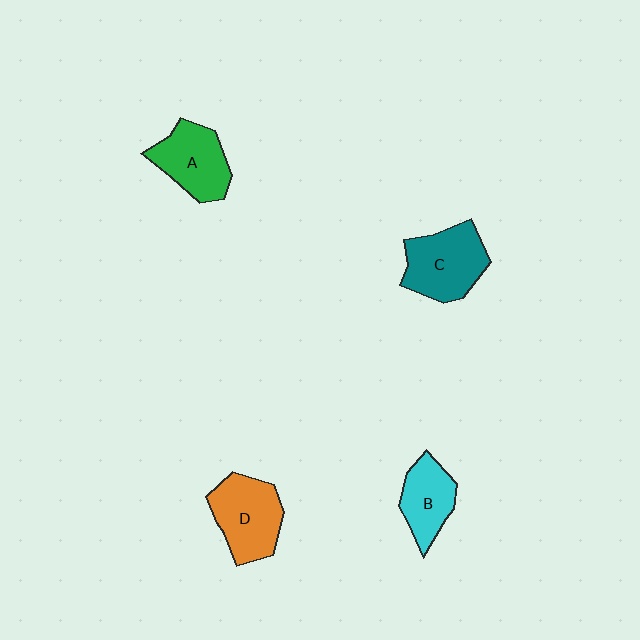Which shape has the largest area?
Shape C (teal).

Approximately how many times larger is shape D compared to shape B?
Approximately 1.3 times.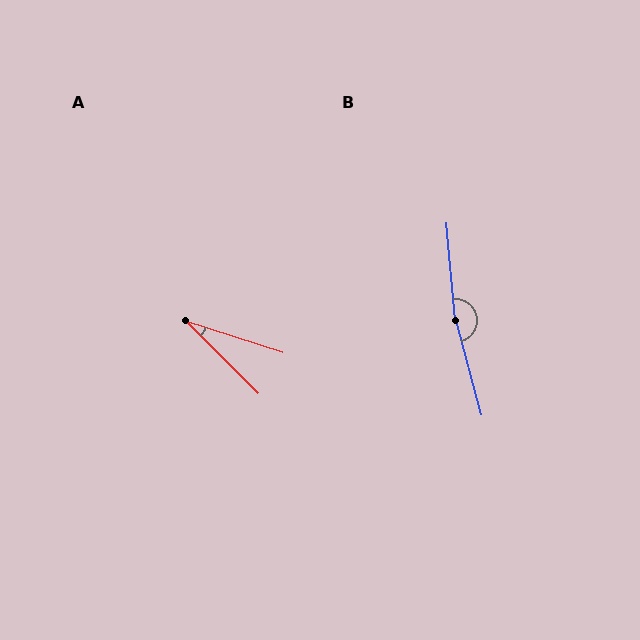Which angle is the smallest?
A, at approximately 27 degrees.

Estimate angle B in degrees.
Approximately 169 degrees.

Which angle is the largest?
B, at approximately 169 degrees.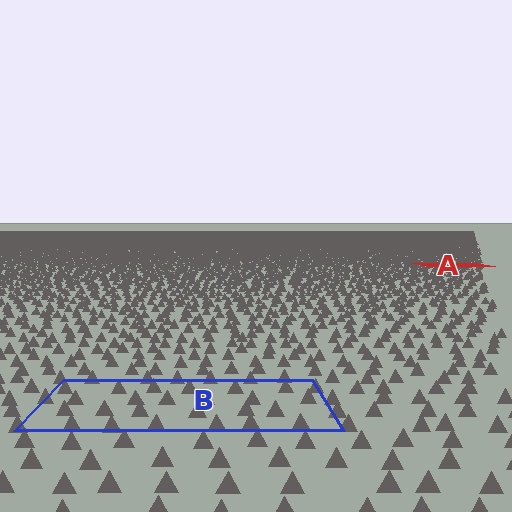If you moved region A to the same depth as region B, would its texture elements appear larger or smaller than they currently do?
They would appear larger. At a closer depth, the same texture elements are projected at a bigger on-screen size.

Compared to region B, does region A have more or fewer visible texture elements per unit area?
Region A has more texture elements per unit area — they are packed more densely because it is farther away.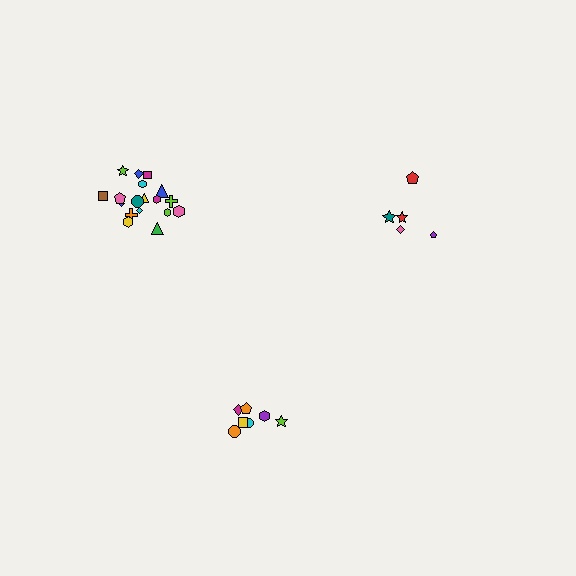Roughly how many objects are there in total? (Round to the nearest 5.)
Roughly 30 objects in total.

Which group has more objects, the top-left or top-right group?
The top-left group.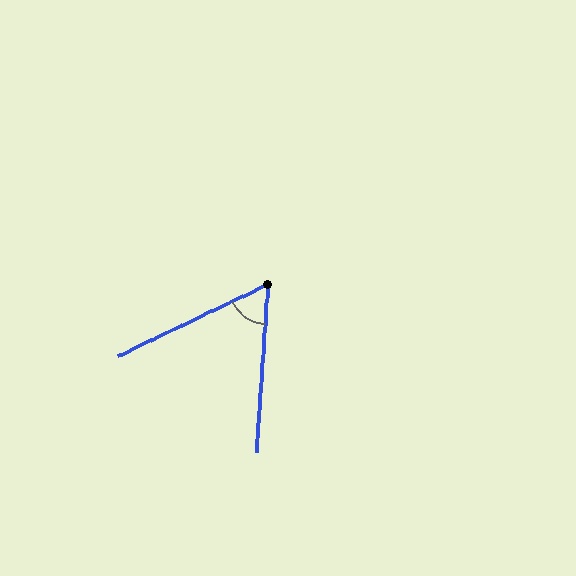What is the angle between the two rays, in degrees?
Approximately 60 degrees.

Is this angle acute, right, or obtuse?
It is acute.